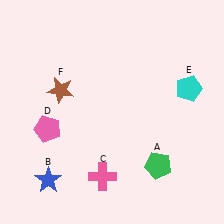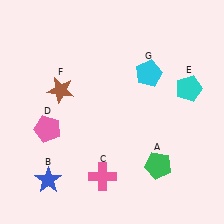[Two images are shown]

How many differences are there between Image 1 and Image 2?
There is 1 difference between the two images.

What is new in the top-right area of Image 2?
A cyan pentagon (G) was added in the top-right area of Image 2.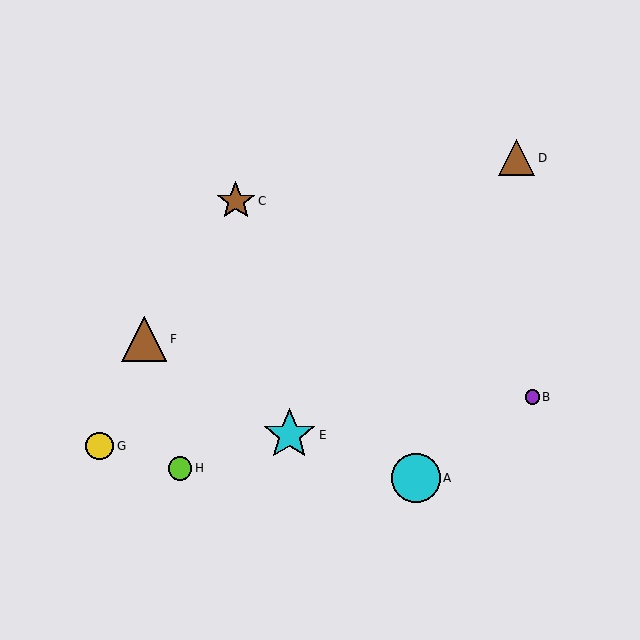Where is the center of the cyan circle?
The center of the cyan circle is at (416, 478).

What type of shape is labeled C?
Shape C is a brown star.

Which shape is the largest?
The cyan star (labeled E) is the largest.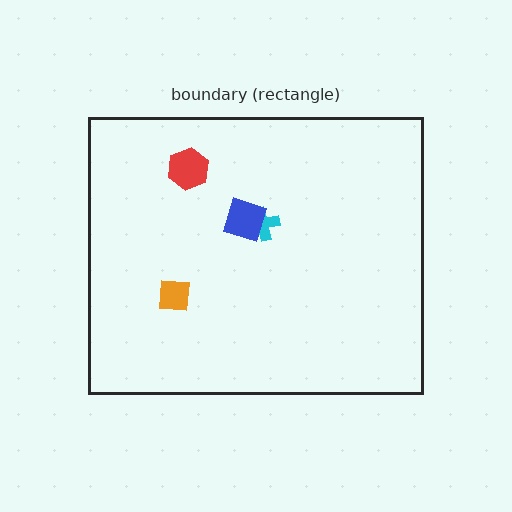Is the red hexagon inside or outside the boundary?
Inside.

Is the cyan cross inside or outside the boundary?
Inside.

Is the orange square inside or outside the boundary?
Inside.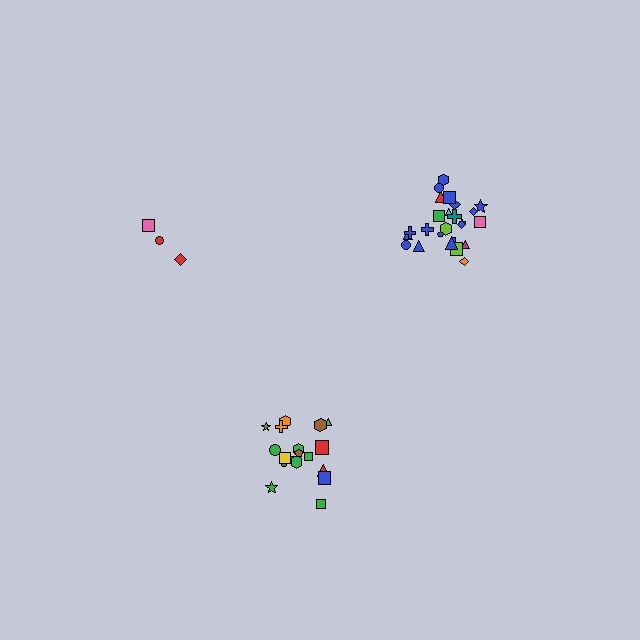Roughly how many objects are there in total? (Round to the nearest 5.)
Roughly 45 objects in total.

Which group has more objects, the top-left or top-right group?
The top-right group.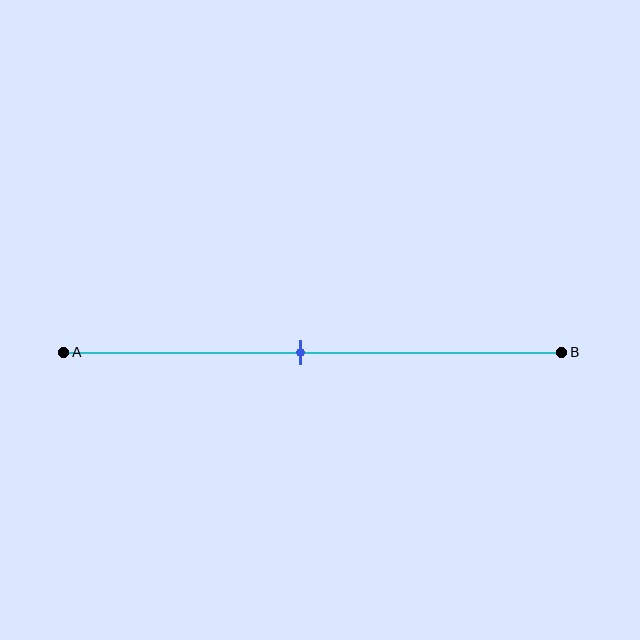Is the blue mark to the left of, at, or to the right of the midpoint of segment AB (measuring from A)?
The blue mark is approximately at the midpoint of segment AB.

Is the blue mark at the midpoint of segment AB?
Yes, the mark is approximately at the midpoint.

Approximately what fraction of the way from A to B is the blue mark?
The blue mark is approximately 50% of the way from A to B.